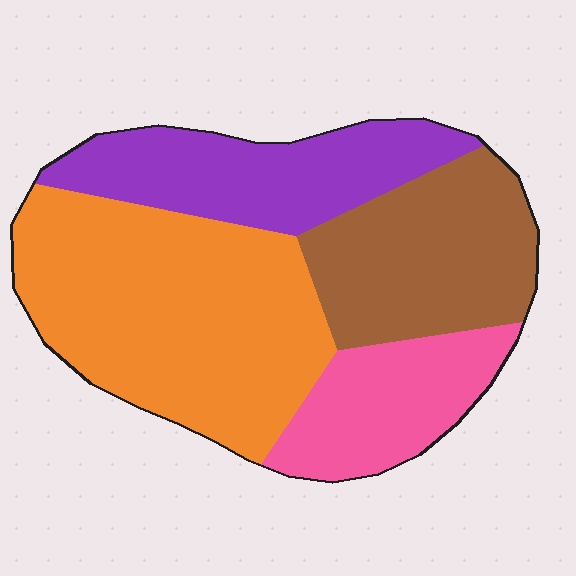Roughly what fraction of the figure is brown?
Brown covers about 25% of the figure.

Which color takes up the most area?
Orange, at roughly 40%.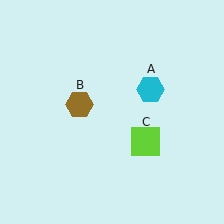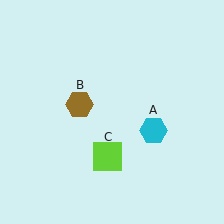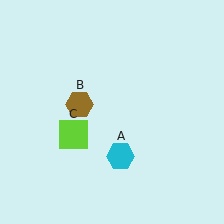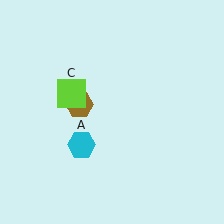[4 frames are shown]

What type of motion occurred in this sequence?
The cyan hexagon (object A), lime square (object C) rotated clockwise around the center of the scene.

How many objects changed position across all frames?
2 objects changed position: cyan hexagon (object A), lime square (object C).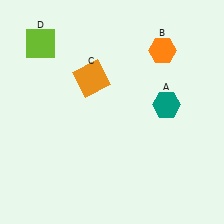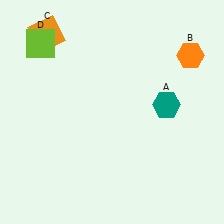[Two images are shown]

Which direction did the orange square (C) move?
The orange square (C) moved up.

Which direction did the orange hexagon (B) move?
The orange hexagon (B) moved right.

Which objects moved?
The objects that moved are: the orange hexagon (B), the orange square (C).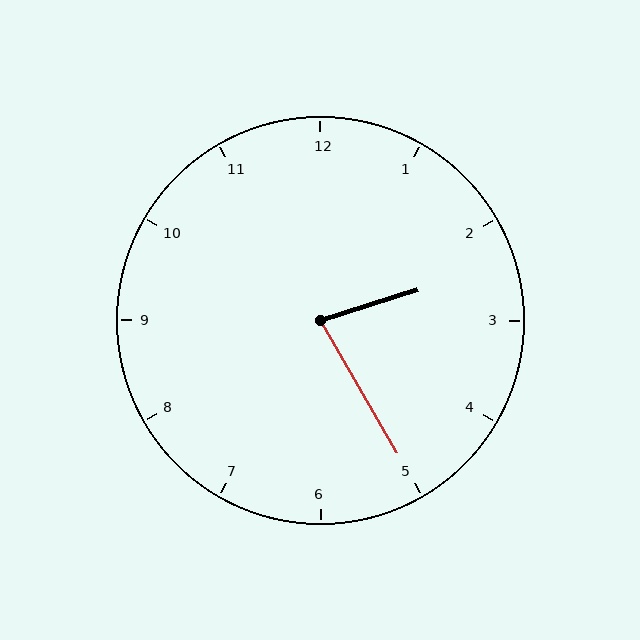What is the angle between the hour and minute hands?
Approximately 78 degrees.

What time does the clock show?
2:25.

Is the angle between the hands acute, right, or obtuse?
It is acute.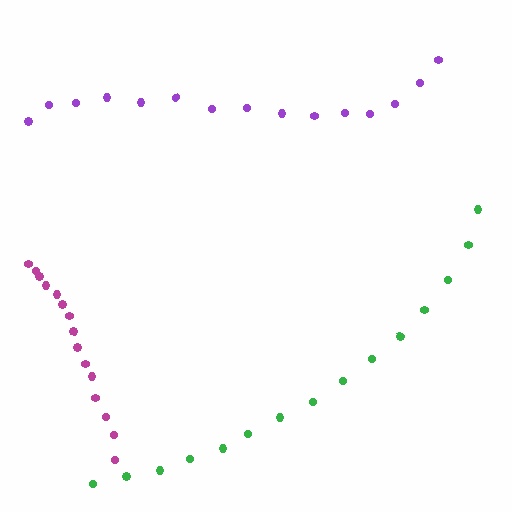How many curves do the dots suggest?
There are 3 distinct paths.